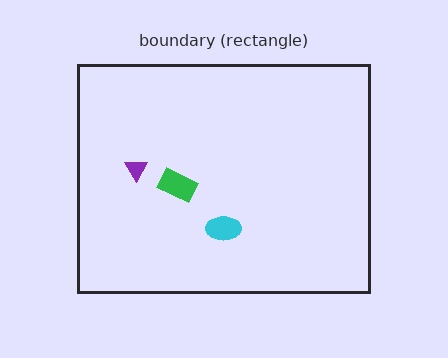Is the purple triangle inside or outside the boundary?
Inside.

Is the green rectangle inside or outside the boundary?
Inside.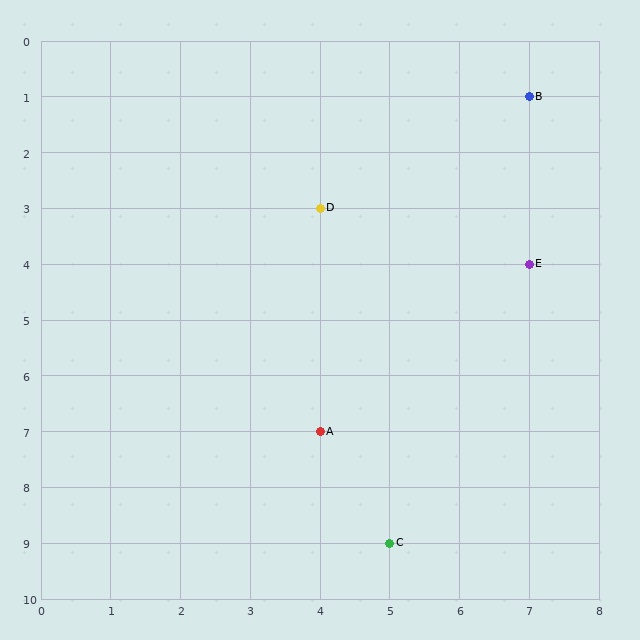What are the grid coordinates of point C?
Point C is at grid coordinates (5, 9).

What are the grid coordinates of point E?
Point E is at grid coordinates (7, 4).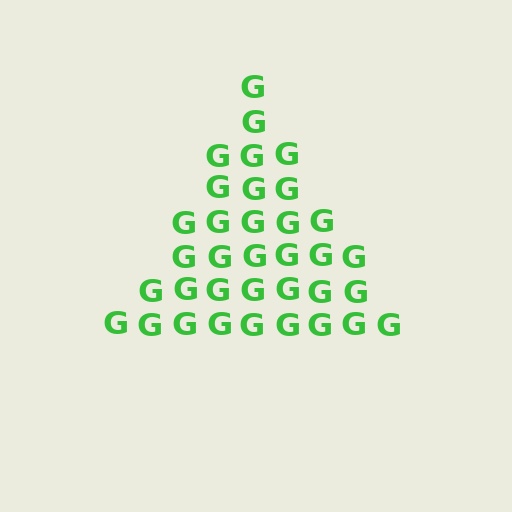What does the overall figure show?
The overall figure shows a triangle.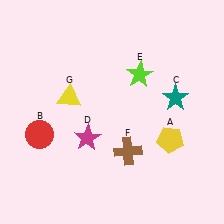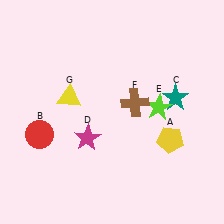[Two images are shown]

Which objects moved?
The objects that moved are: the lime star (E), the brown cross (F).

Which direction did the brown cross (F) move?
The brown cross (F) moved up.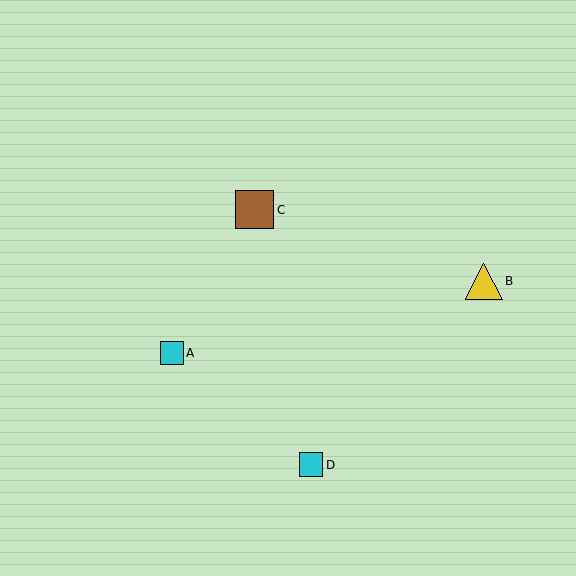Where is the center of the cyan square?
The center of the cyan square is at (311, 465).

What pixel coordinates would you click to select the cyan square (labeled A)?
Click at (172, 353) to select the cyan square A.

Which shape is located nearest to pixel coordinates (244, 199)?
The brown square (labeled C) at (255, 210) is nearest to that location.